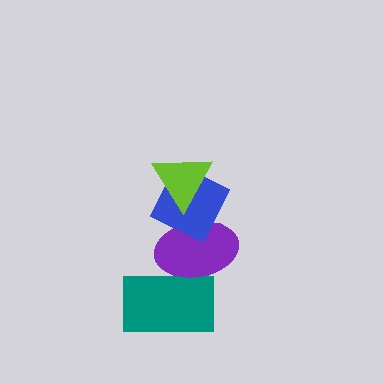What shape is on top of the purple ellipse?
The blue diamond is on top of the purple ellipse.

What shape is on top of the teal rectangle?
The purple ellipse is on top of the teal rectangle.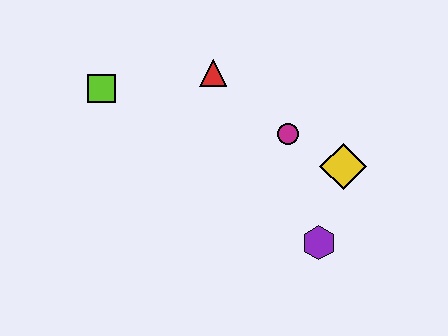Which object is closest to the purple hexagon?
The yellow diamond is closest to the purple hexagon.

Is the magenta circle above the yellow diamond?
Yes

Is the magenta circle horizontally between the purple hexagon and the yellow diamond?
No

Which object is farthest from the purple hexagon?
The lime square is farthest from the purple hexagon.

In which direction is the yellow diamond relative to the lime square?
The yellow diamond is to the right of the lime square.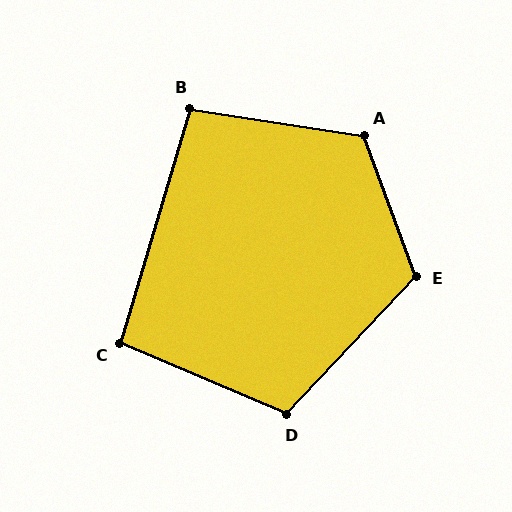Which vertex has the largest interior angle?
A, at approximately 119 degrees.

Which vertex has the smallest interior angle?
C, at approximately 97 degrees.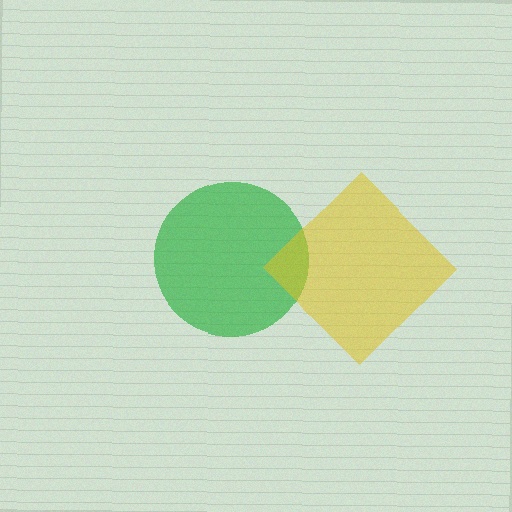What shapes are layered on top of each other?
The layered shapes are: a green circle, a yellow diamond.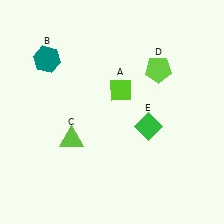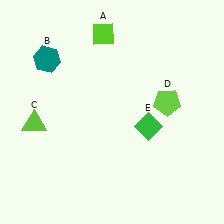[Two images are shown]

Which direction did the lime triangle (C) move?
The lime triangle (C) moved left.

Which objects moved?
The objects that moved are: the lime diamond (A), the lime triangle (C), the lime pentagon (D).